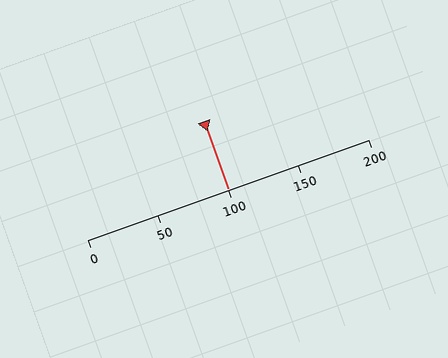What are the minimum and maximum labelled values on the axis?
The axis runs from 0 to 200.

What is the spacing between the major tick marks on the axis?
The major ticks are spaced 50 apart.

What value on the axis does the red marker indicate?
The marker indicates approximately 100.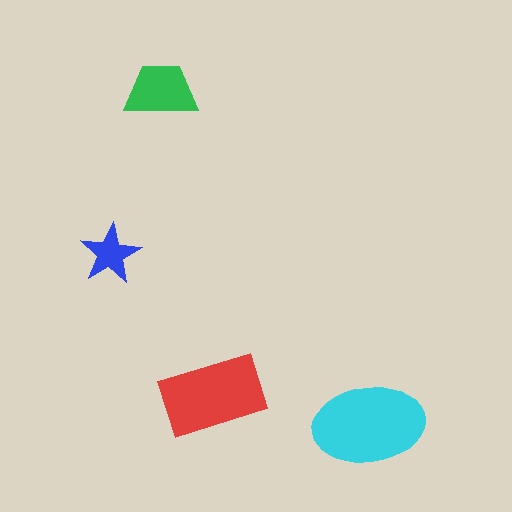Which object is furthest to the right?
The cyan ellipse is rightmost.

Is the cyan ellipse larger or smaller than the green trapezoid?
Larger.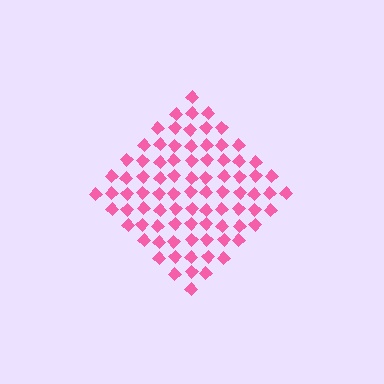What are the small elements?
The small elements are diamonds.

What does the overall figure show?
The overall figure shows a diamond.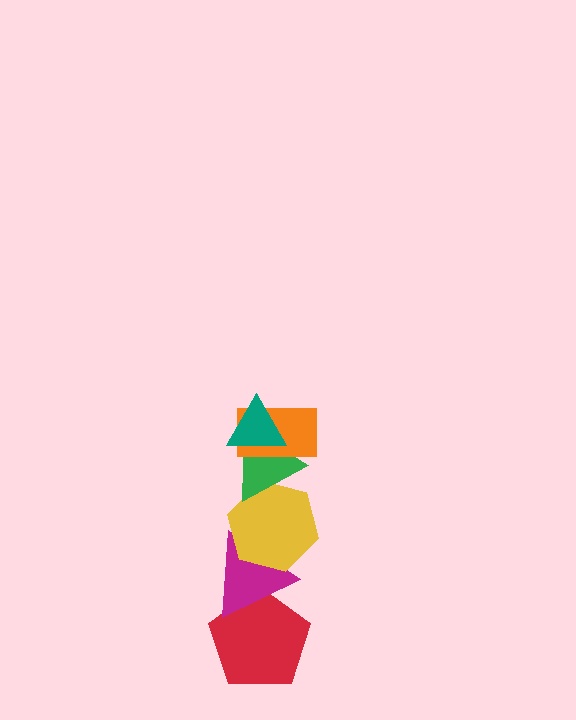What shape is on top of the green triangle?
The orange rectangle is on top of the green triangle.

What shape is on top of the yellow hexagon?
The green triangle is on top of the yellow hexagon.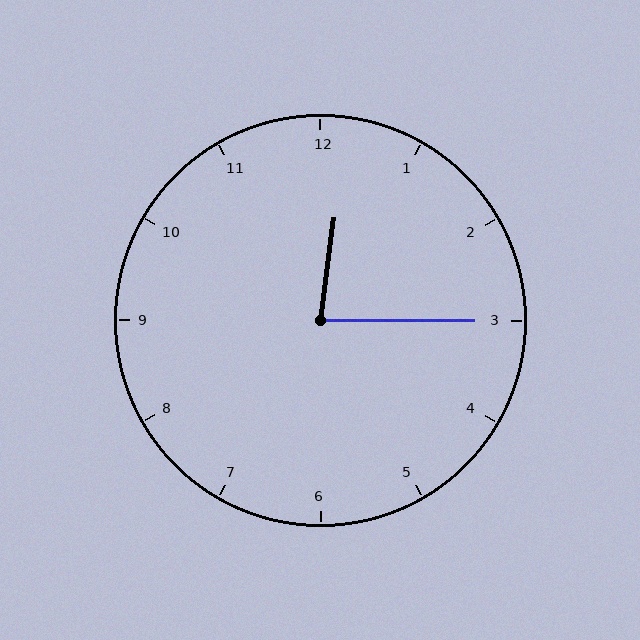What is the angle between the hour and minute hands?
Approximately 82 degrees.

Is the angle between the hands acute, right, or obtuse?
It is acute.